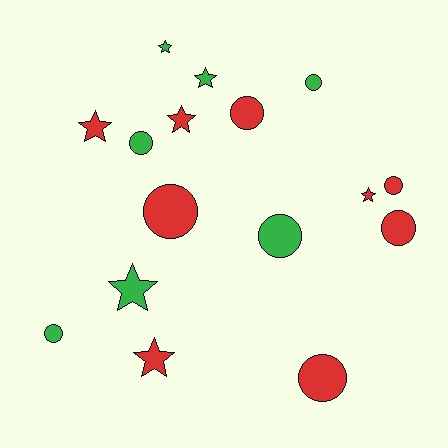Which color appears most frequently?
Red, with 9 objects.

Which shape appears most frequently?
Circle, with 9 objects.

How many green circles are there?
There are 4 green circles.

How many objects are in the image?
There are 16 objects.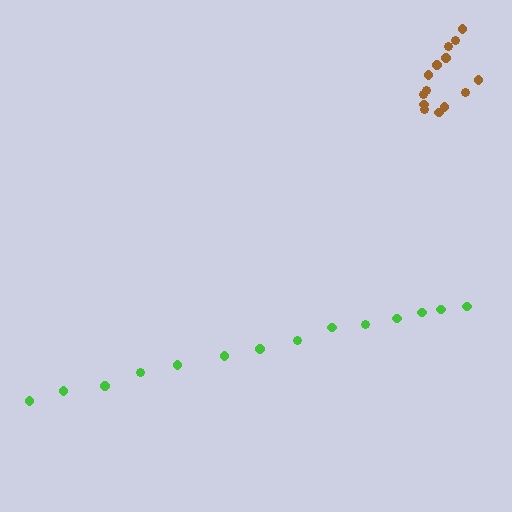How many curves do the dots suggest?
There are 2 distinct paths.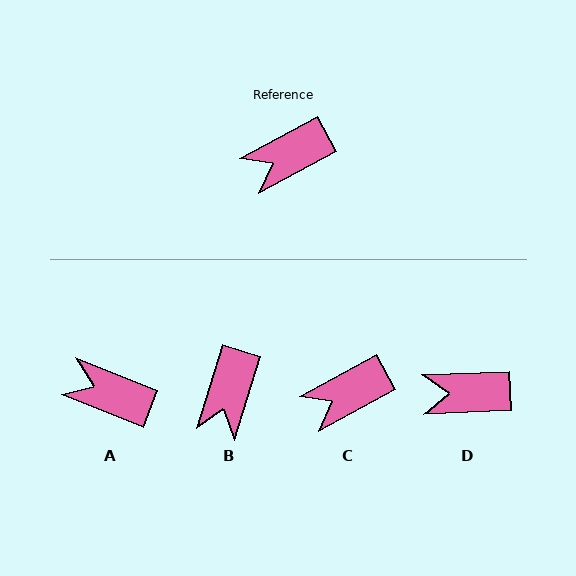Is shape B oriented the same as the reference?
No, it is off by about 45 degrees.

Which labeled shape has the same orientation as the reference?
C.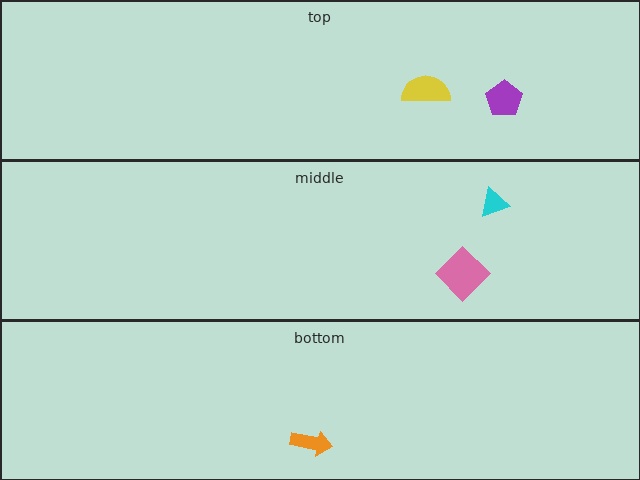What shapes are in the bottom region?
The orange arrow.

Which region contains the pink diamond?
The middle region.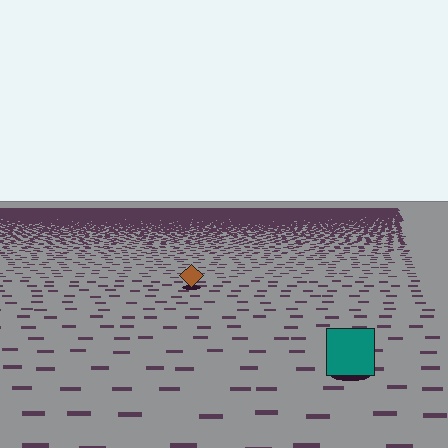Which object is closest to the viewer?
The teal square is closest. The texture marks near it are larger and more spread out.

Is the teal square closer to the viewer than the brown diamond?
Yes. The teal square is closer — you can tell from the texture gradient: the ground texture is coarser near it.